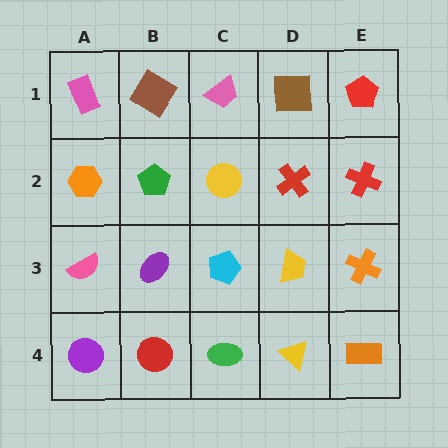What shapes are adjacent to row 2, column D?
A brown square (row 1, column D), a yellow trapezoid (row 3, column D), a yellow circle (row 2, column C), a red cross (row 2, column E).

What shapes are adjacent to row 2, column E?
A red pentagon (row 1, column E), an orange cross (row 3, column E), a red cross (row 2, column D).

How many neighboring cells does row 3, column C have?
4.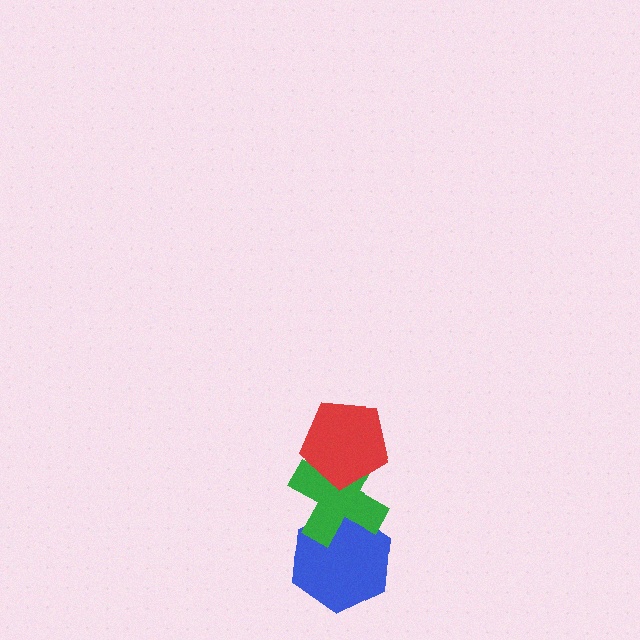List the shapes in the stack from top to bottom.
From top to bottom: the red pentagon, the green cross, the blue hexagon.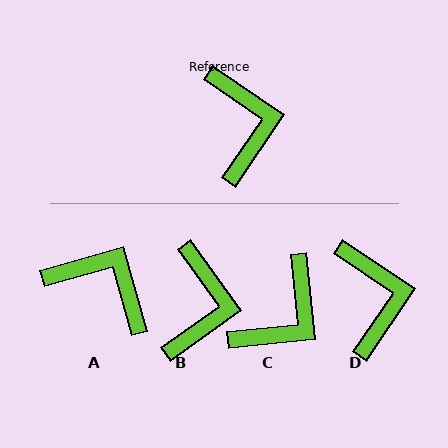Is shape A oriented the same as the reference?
No, it is off by about 50 degrees.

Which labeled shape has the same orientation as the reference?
D.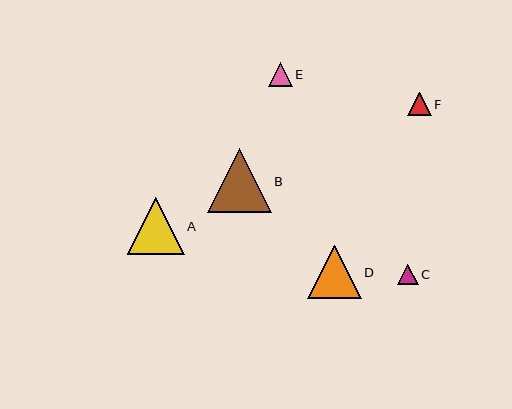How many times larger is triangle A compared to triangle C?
Triangle A is approximately 2.8 times the size of triangle C.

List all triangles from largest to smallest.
From largest to smallest: B, A, D, E, F, C.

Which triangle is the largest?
Triangle B is the largest with a size of approximately 64 pixels.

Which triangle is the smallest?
Triangle C is the smallest with a size of approximately 20 pixels.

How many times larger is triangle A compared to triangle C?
Triangle A is approximately 2.8 times the size of triangle C.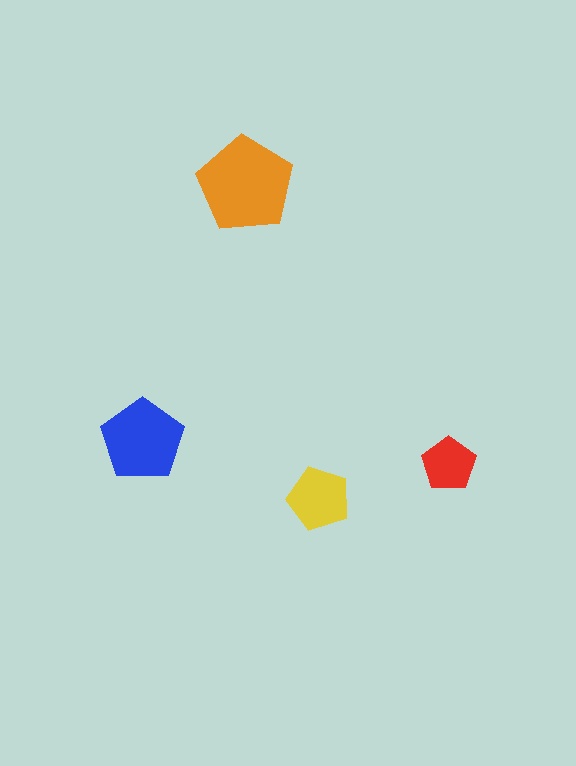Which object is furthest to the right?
The red pentagon is rightmost.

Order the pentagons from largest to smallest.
the orange one, the blue one, the yellow one, the red one.